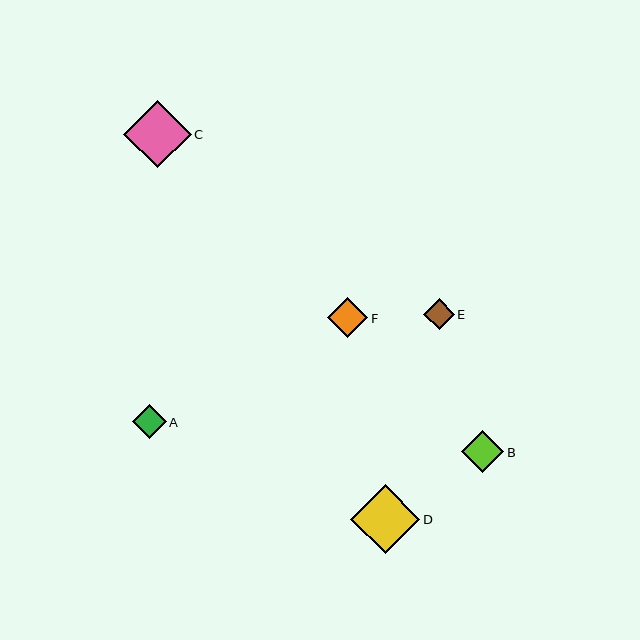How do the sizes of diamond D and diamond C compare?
Diamond D and diamond C are approximately the same size.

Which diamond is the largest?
Diamond D is the largest with a size of approximately 69 pixels.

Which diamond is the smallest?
Diamond E is the smallest with a size of approximately 31 pixels.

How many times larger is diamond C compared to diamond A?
Diamond C is approximately 2.0 times the size of diamond A.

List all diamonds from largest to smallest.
From largest to smallest: D, C, B, F, A, E.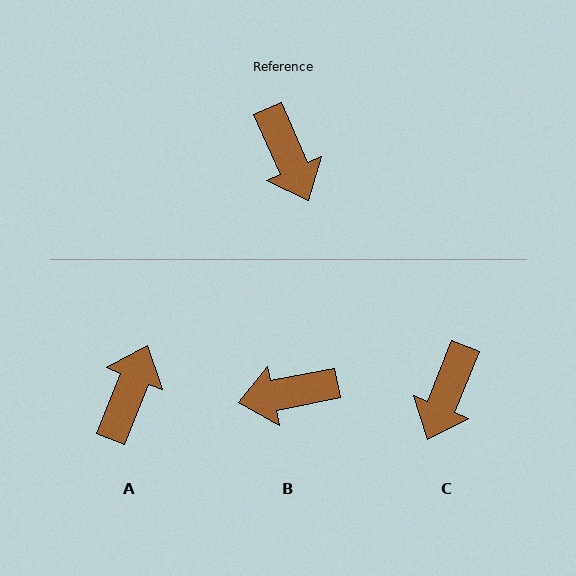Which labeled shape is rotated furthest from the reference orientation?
A, about 135 degrees away.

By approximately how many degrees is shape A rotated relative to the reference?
Approximately 135 degrees counter-clockwise.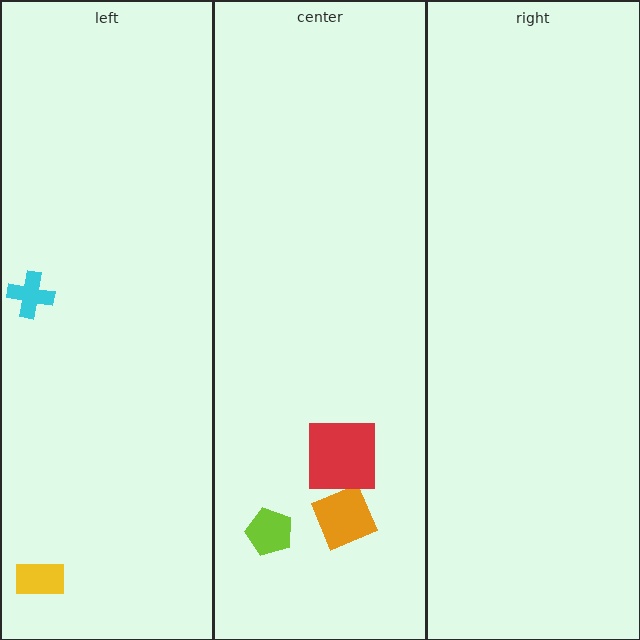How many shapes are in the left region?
2.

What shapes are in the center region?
The orange diamond, the lime pentagon, the red square.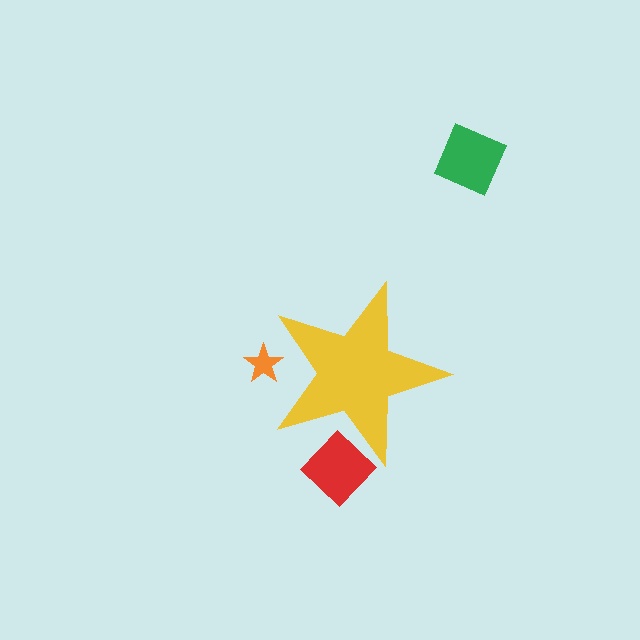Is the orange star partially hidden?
Yes, the orange star is partially hidden behind the yellow star.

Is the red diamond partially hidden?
Yes, the red diamond is partially hidden behind the yellow star.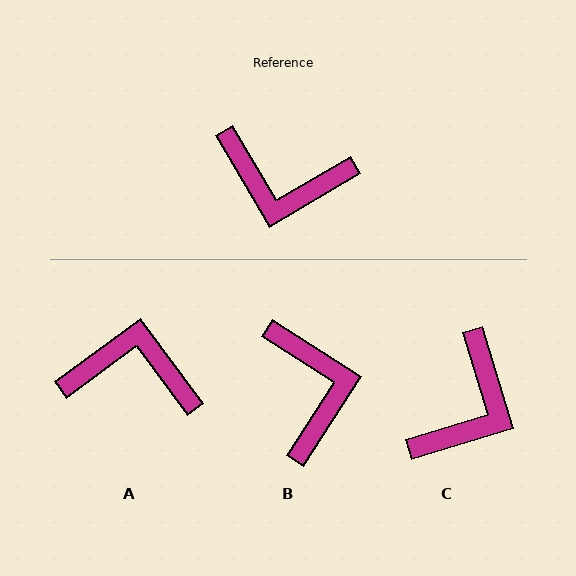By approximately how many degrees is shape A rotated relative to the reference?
Approximately 174 degrees clockwise.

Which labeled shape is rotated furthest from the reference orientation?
A, about 174 degrees away.